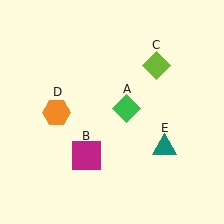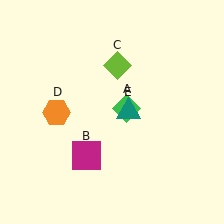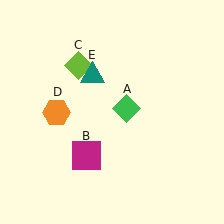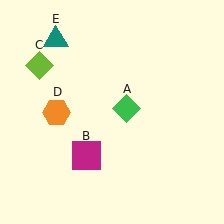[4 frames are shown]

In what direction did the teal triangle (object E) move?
The teal triangle (object E) moved up and to the left.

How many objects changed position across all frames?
2 objects changed position: lime diamond (object C), teal triangle (object E).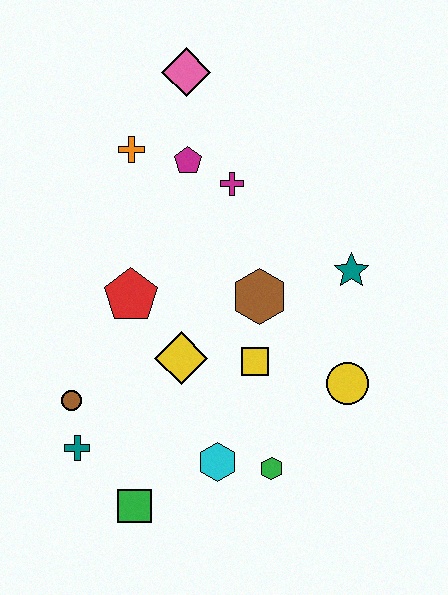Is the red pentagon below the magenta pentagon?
Yes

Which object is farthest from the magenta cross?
The green square is farthest from the magenta cross.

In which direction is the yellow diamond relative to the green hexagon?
The yellow diamond is above the green hexagon.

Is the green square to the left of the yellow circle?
Yes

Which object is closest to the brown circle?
The teal cross is closest to the brown circle.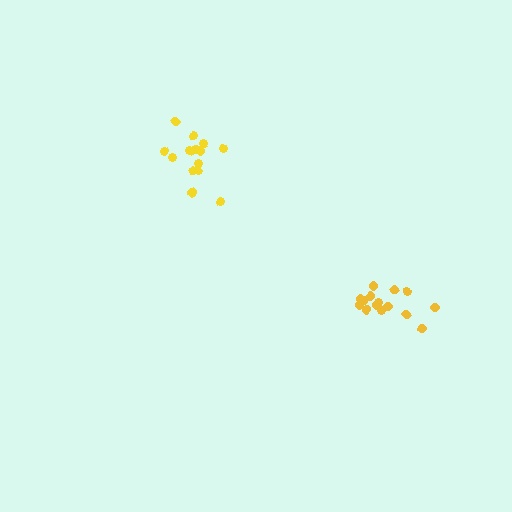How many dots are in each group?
Group 1: 15 dots, Group 2: 15 dots (30 total).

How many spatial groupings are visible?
There are 2 spatial groupings.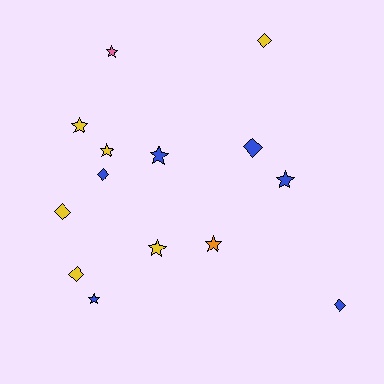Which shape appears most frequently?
Star, with 8 objects.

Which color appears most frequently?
Blue, with 6 objects.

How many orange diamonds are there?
There are no orange diamonds.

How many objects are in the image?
There are 14 objects.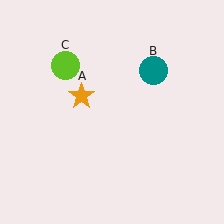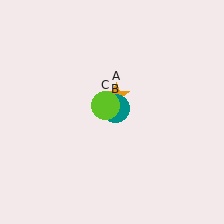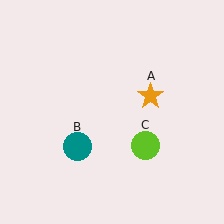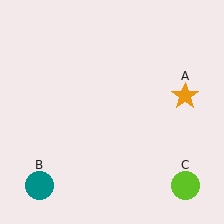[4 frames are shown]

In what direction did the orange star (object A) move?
The orange star (object A) moved right.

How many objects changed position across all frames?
3 objects changed position: orange star (object A), teal circle (object B), lime circle (object C).